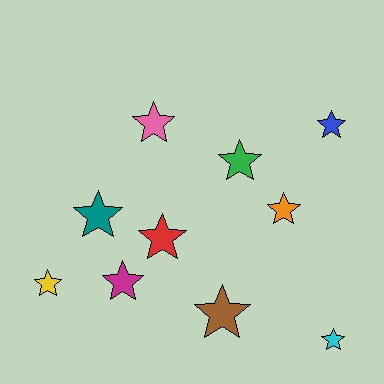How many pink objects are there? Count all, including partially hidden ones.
There is 1 pink object.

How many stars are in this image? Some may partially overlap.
There are 10 stars.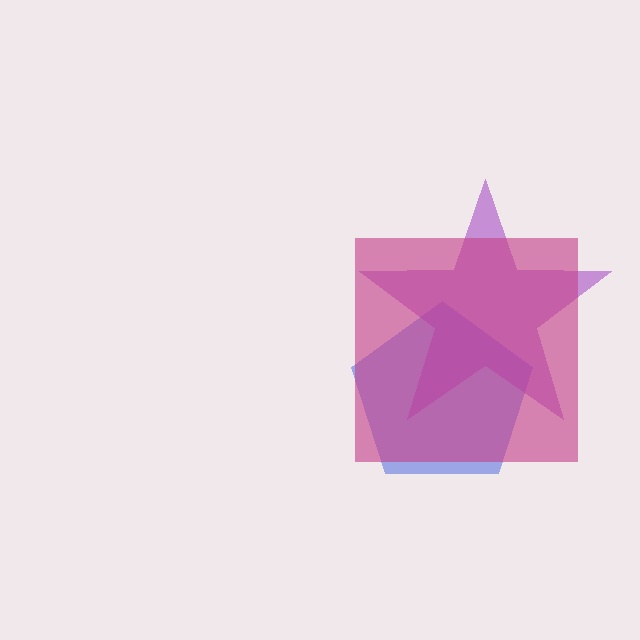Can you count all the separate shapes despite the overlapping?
Yes, there are 3 separate shapes.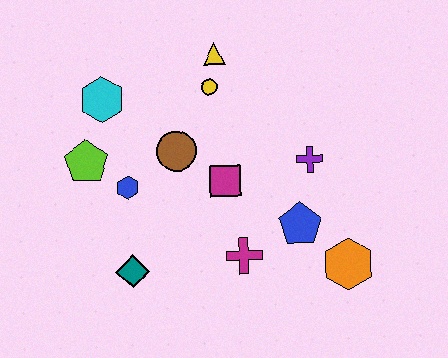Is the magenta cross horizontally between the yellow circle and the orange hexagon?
Yes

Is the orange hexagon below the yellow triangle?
Yes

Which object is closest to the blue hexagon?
The lime pentagon is closest to the blue hexagon.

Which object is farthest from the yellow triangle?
The orange hexagon is farthest from the yellow triangle.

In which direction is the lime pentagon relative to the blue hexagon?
The lime pentagon is to the left of the blue hexagon.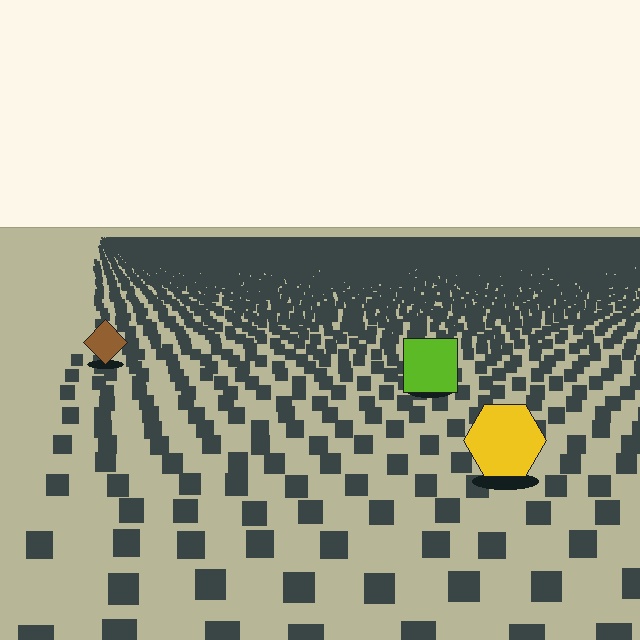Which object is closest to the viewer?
The yellow hexagon is closest. The texture marks near it are larger and more spread out.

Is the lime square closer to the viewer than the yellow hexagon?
No. The yellow hexagon is closer — you can tell from the texture gradient: the ground texture is coarser near it.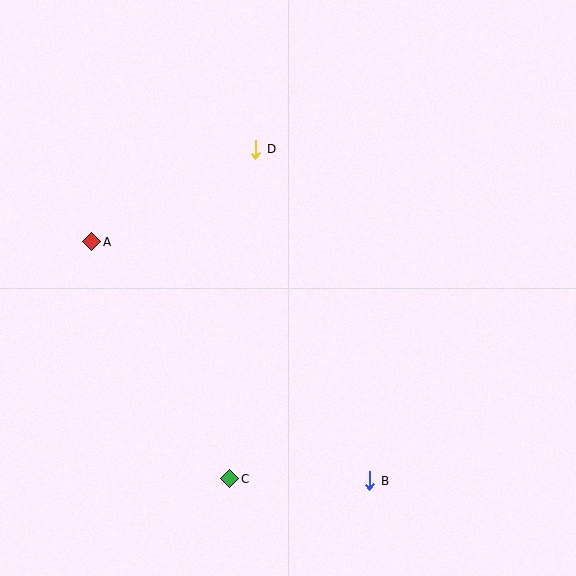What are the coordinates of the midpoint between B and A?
The midpoint between B and A is at (231, 361).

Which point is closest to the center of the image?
Point D at (256, 149) is closest to the center.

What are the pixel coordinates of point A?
Point A is at (92, 242).